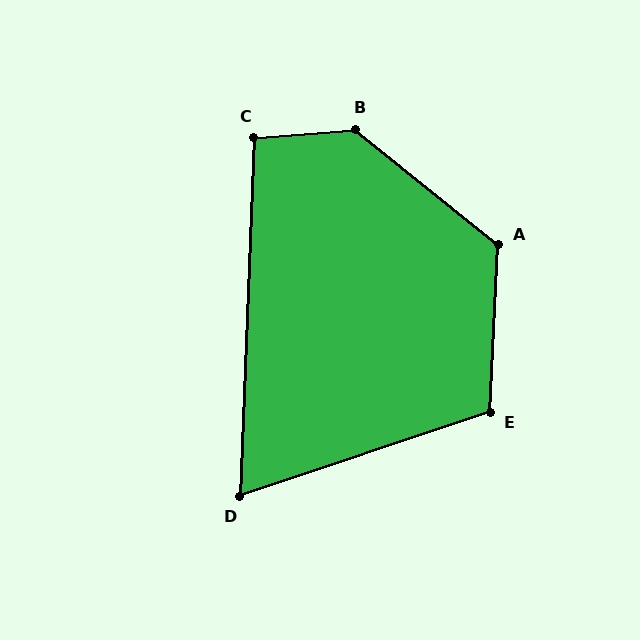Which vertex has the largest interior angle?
B, at approximately 137 degrees.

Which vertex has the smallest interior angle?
D, at approximately 69 degrees.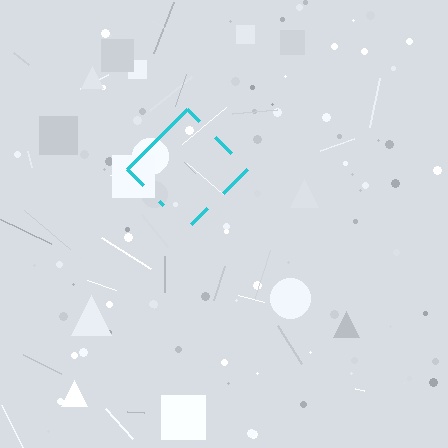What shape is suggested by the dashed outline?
The dashed outline suggests a diamond.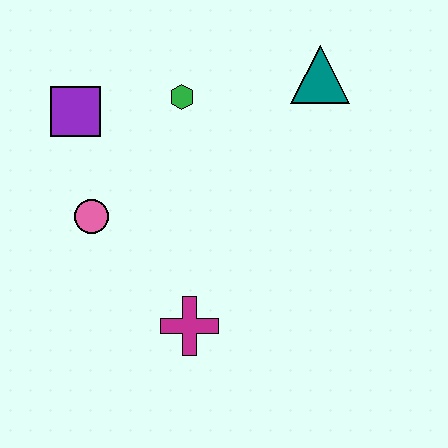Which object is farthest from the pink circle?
The teal triangle is farthest from the pink circle.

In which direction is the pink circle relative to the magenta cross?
The pink circle is above the magenta cross.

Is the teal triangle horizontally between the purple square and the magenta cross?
No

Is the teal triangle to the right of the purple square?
Yes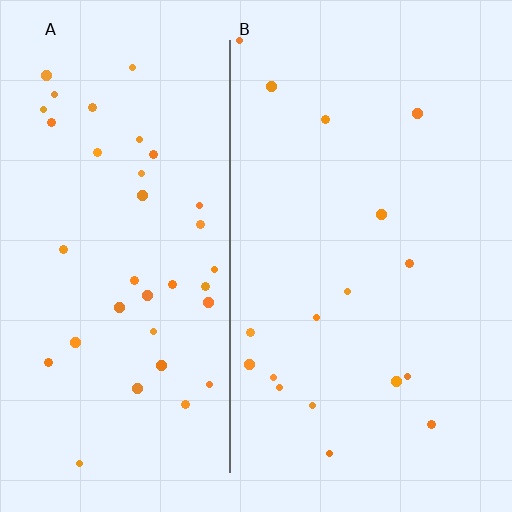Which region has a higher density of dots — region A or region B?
A (the left).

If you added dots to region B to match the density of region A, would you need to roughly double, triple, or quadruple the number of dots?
Approximately double.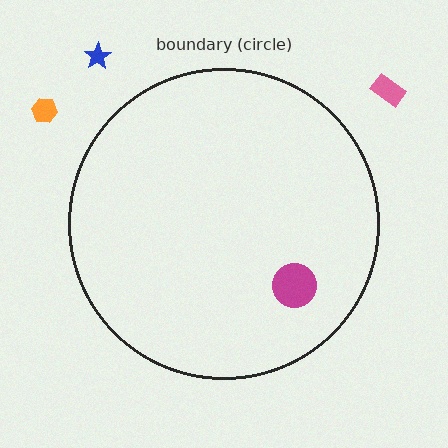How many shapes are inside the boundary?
1 inside, 3 outside.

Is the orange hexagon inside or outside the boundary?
Outside.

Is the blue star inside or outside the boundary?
Outside.